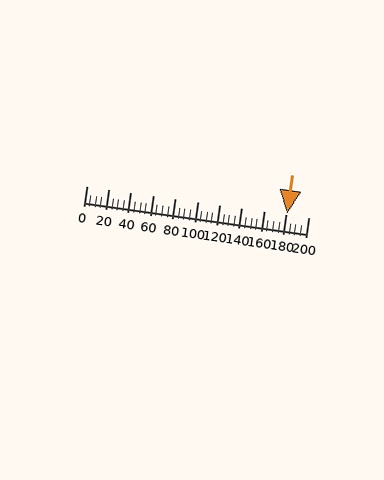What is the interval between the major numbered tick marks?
The major tick marks are spaced 20 units apart.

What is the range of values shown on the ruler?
The ruler shows values from 0 to 200.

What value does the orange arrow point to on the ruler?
The orange arrow points to approximately 181.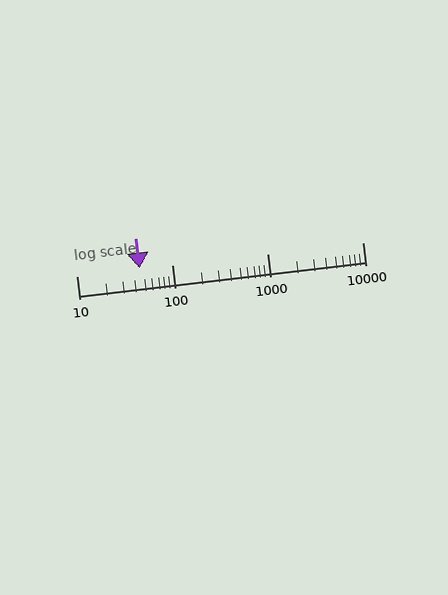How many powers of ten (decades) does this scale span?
The scale spans 3 decades, from 10 to 10000.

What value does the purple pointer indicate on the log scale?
The pointer indicates approximately 46.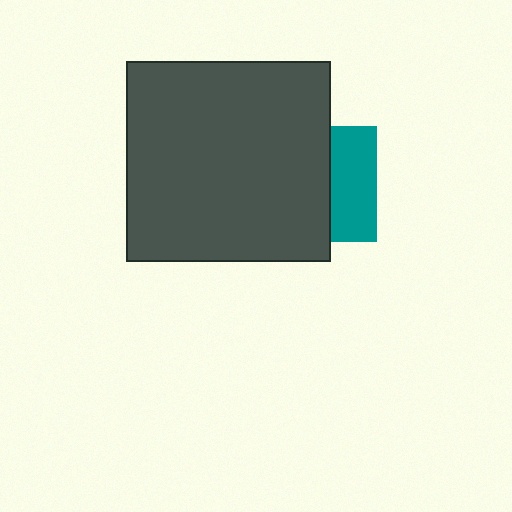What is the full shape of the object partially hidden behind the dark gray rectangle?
The partially hidden object is a teal square.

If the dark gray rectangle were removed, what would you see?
You would see the complete teal square.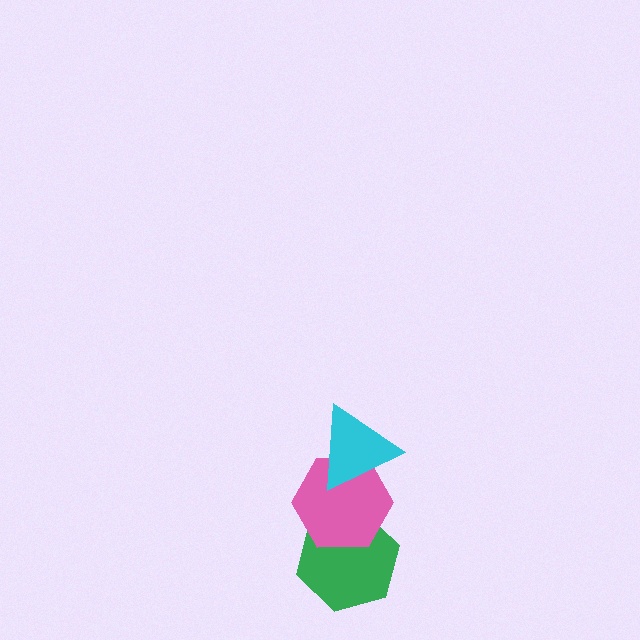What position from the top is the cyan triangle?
The cyan triangle is 1st from the top.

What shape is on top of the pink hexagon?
The cyan triangle is on top of the pink hexagon.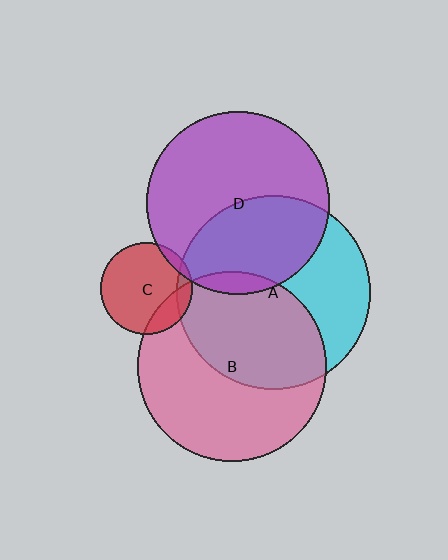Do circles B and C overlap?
Yes.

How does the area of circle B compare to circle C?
Approximately 4.2 times.